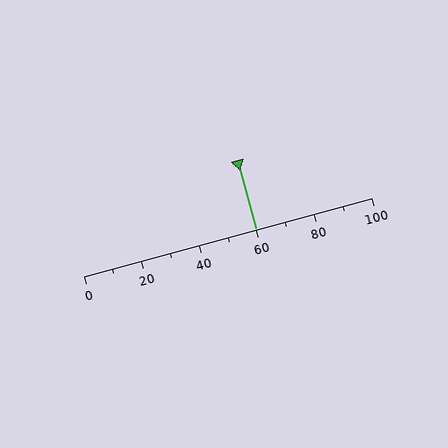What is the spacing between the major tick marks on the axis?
The major ticks are spaced 20 apart.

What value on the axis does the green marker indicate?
The marker indicates approximately 60.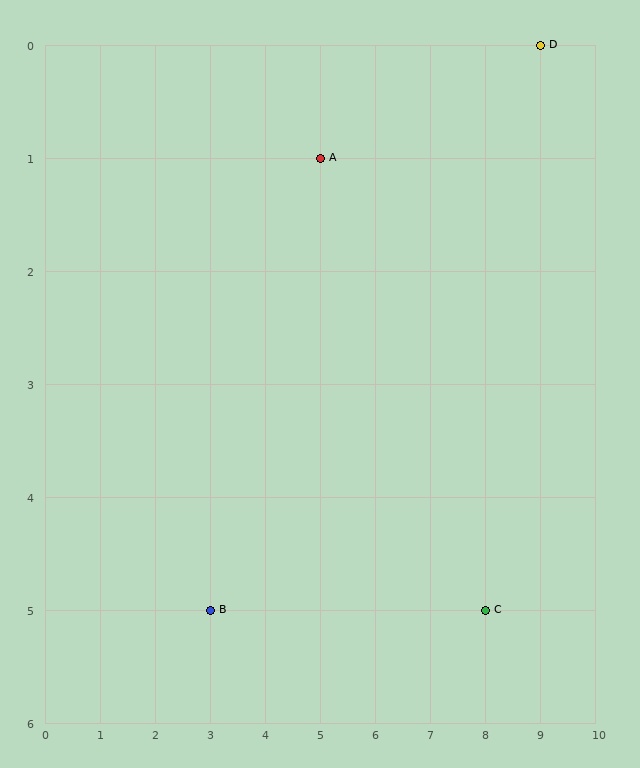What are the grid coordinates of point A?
Point A is at grid coordinates (5, 1).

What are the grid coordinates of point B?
Point B is at grid coordinates (3, 5).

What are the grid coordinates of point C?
Point C is at grid coordinates (8, 5).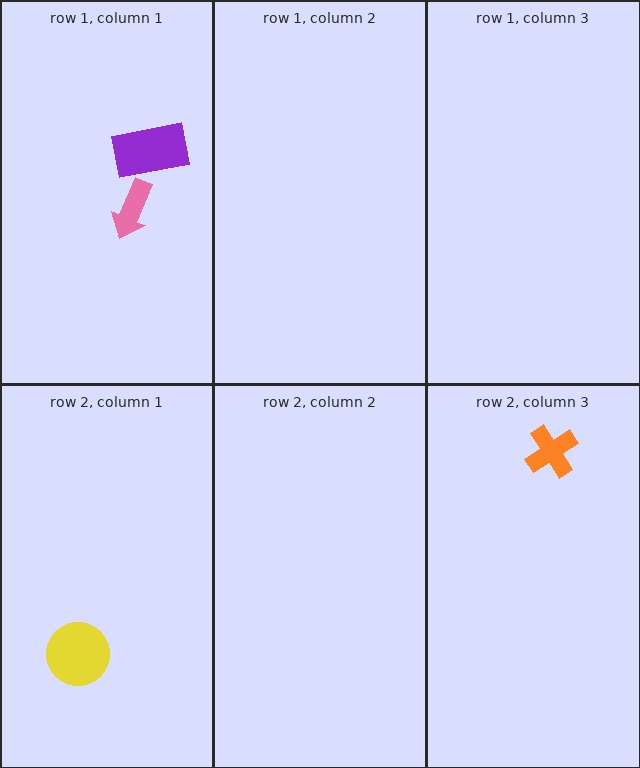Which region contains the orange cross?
The row 2, column 3 region.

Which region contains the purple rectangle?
The row 1, column 1 region.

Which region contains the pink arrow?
The row 1, column 1 region.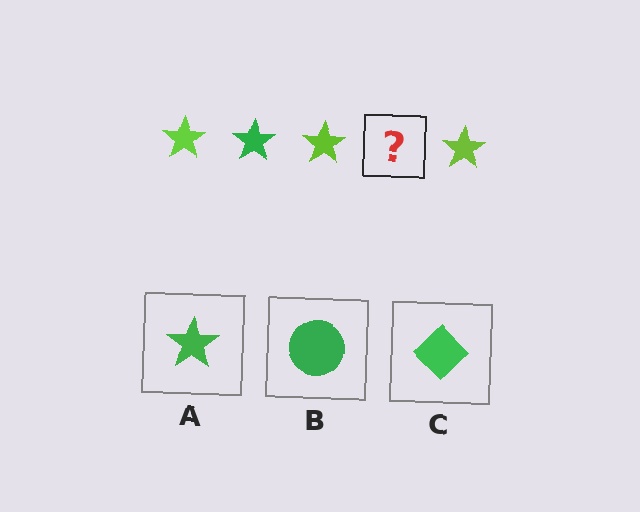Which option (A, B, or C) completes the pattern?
A.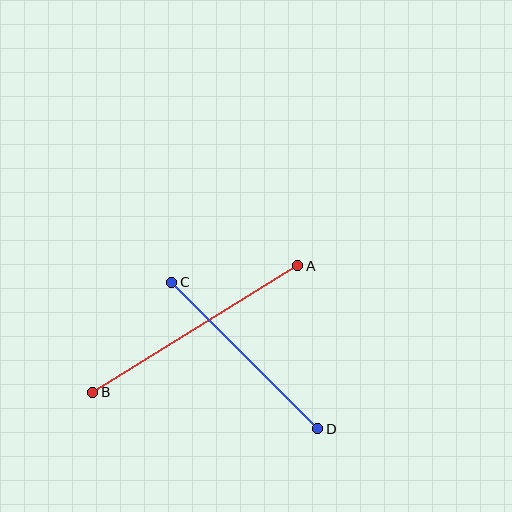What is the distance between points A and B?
The distance is approximately 241 pixels.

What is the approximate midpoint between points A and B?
The midpoint is at approximately (195, 329) pixels.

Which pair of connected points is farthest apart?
Points A and B are farthest apart.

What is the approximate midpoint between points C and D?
The midpoint is at approximately (245, 355) pixels.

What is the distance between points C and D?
The distance is approximately 207 pixels.